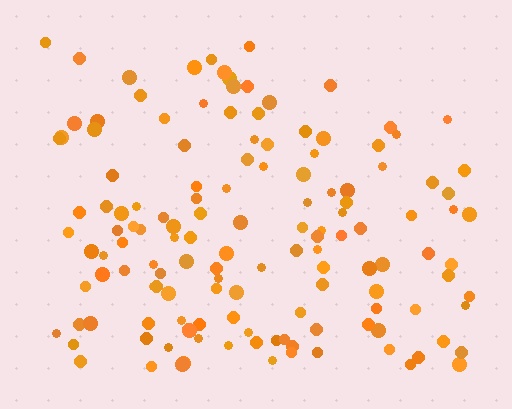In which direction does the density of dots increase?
From top to bottom, with the bottom side densest.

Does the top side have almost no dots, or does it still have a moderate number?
Still a moderate number, just noticeably fewer than the bottom.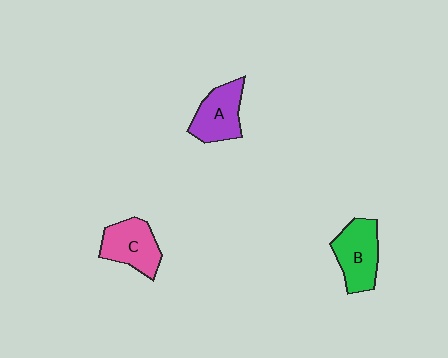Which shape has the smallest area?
Shape A (purple).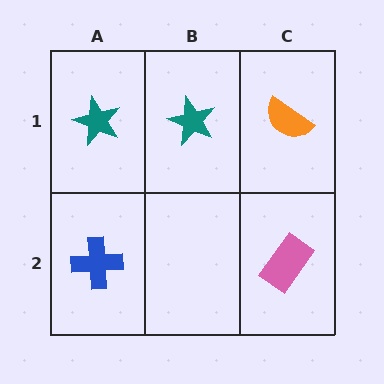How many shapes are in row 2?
2 shapes.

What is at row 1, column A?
A teal star.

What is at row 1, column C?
An orange semicircle.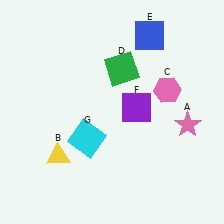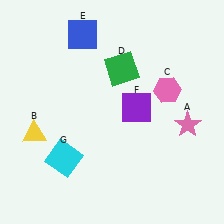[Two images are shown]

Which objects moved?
The objects that moved are: the yellow triangle (B), the blue square (E), the cyan square (G).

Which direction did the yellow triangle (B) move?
The yellow triangle (B) moved left.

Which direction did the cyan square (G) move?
The cyan square (G) moved left.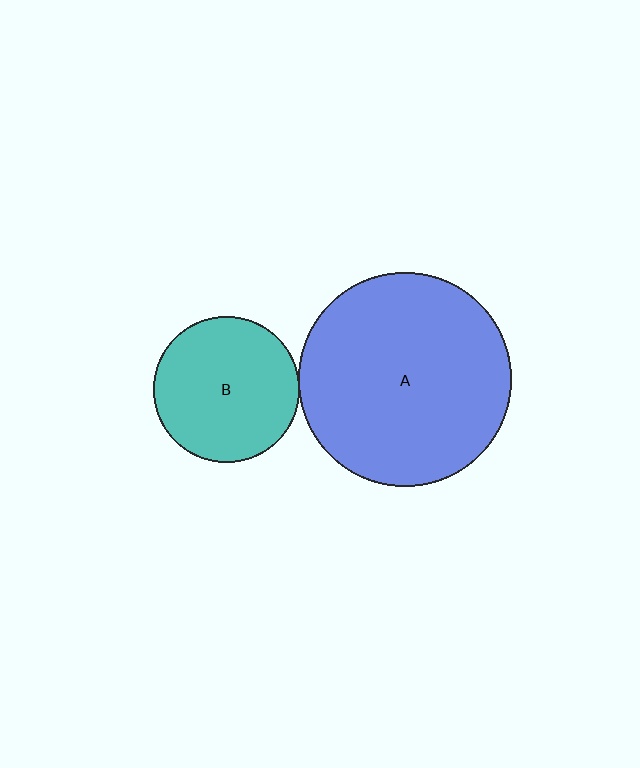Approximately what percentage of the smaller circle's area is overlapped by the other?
Approximately 5%.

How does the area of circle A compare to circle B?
Approximately 2.1 times.